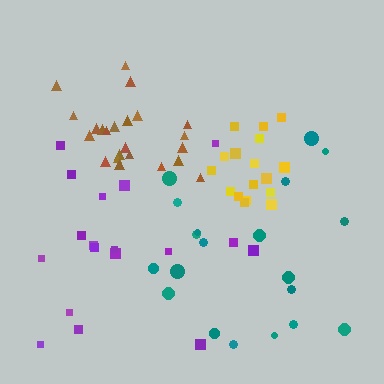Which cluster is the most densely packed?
Yellow.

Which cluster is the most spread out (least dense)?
Purple.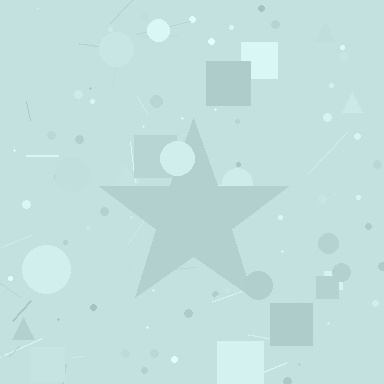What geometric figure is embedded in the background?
A star is embedded in the background.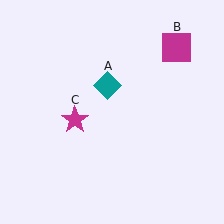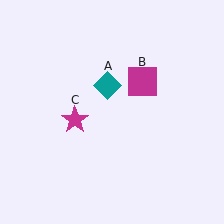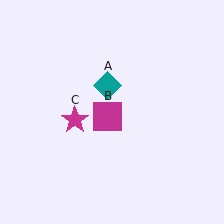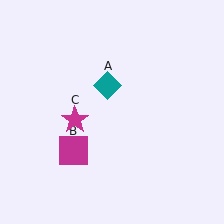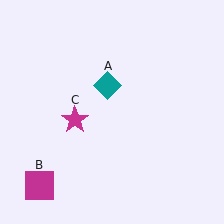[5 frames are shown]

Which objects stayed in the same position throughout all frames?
Teal diamond (object A) and magenta star (object C) remained stationary.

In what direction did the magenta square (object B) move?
The magenta square (object B) moved down and to the left.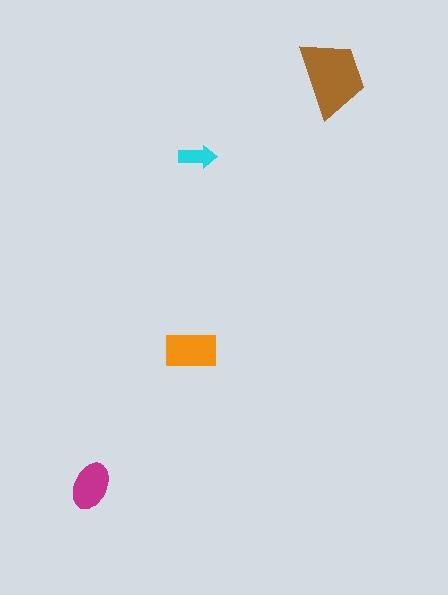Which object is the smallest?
The cyan arrow.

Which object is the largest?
The brown trapezoid.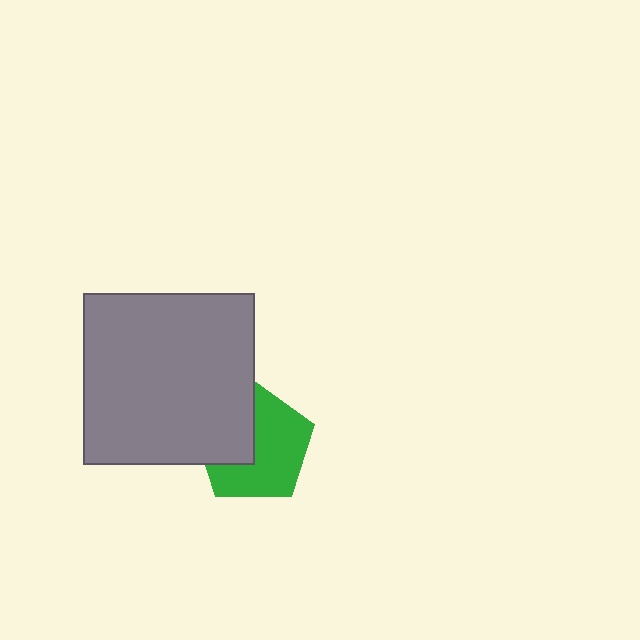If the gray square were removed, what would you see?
You would see the complete green pentagon.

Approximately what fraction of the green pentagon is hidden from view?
Roughly 38% of the green pentagon is hidden behind the gray square.